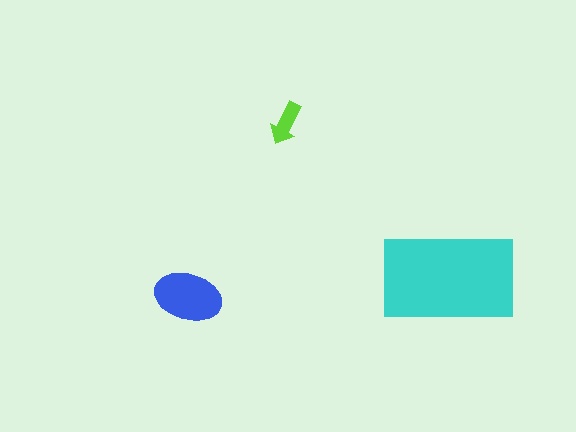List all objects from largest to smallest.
The cyan rectangle, the blue ellipse, the lime arrow.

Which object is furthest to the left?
The blue ellipse is leftmost.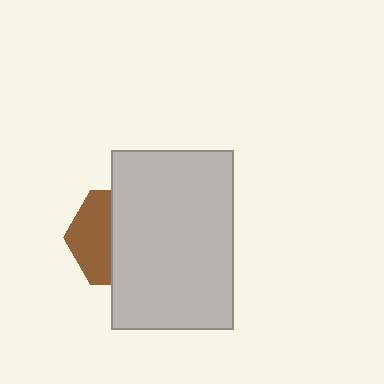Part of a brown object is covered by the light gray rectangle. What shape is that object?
It is a hexagon.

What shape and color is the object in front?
The object in front is a light gray rectangle.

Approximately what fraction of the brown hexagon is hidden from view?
Roughly 58% of the brown hexagon is hidden behind the light gray rectangle.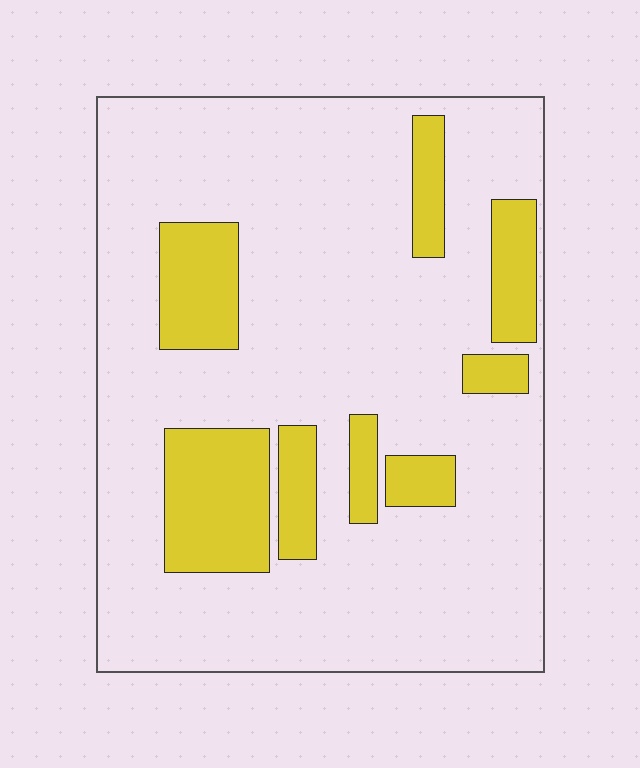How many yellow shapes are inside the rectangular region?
8.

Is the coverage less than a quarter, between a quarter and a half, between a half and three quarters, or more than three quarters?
Less than a quarter.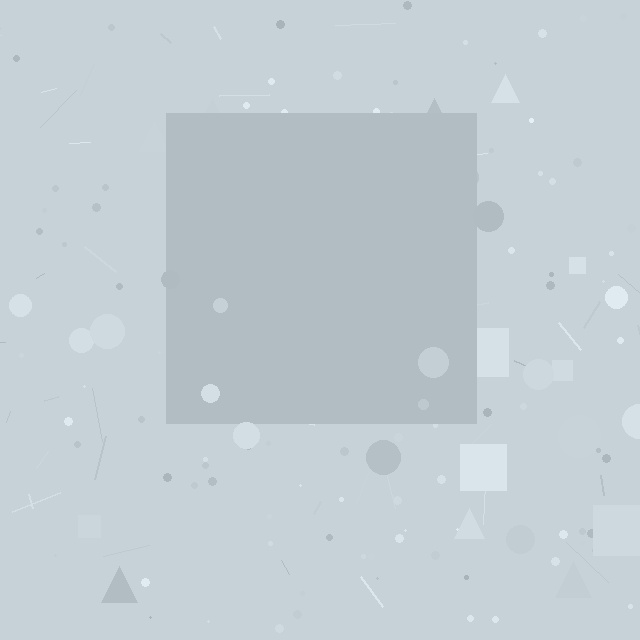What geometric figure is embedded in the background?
A square is embedded in the background.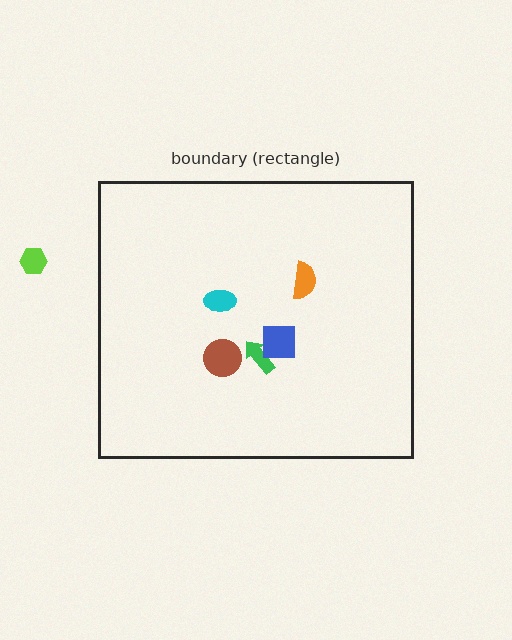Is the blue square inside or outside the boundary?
Inside.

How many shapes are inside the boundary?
5 inside, 1 outside.